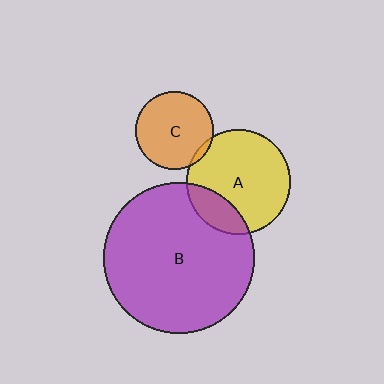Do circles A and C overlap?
Yes.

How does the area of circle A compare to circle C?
Approximately 1.8 times.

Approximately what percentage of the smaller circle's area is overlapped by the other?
Approximately 5%.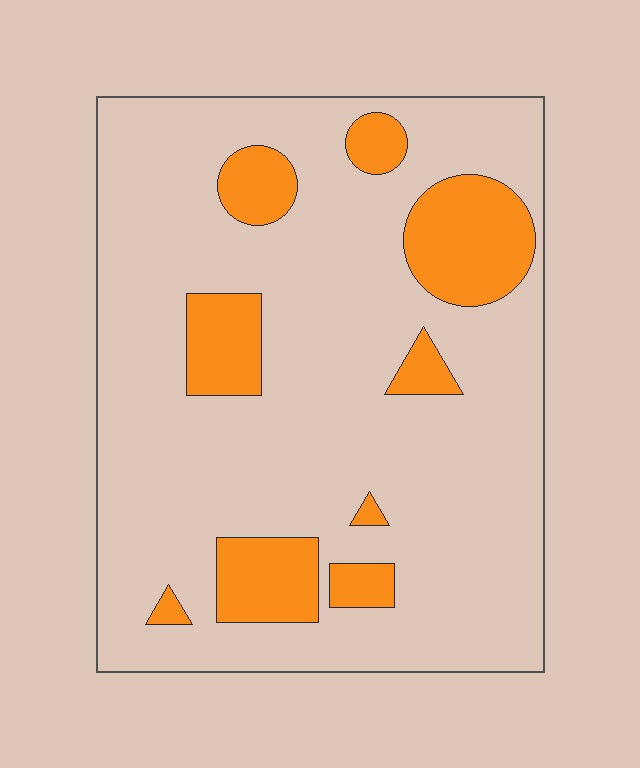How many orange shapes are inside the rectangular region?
9.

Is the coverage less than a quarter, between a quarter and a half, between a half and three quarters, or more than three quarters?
Less than a quarter.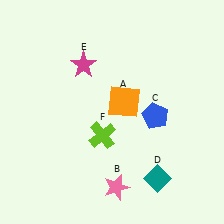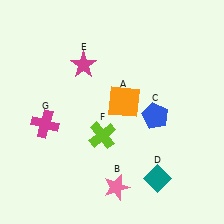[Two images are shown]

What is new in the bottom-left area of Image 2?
A magenta cross (G) was added in the bottom-left area of Image 2.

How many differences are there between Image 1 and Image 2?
There is 1 difference between the two images.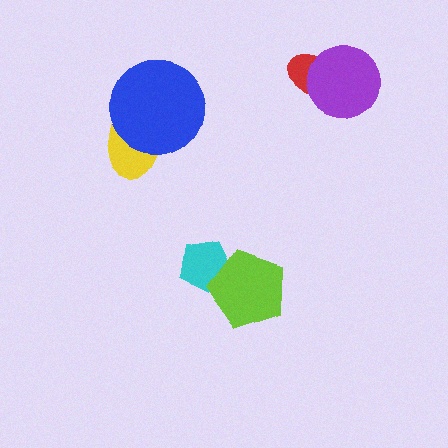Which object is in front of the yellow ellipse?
The blue circle is in front of the yellow ellipse.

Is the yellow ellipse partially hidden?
Yes, it is partially covered by another shape.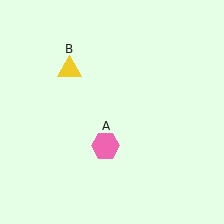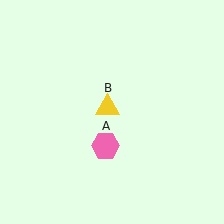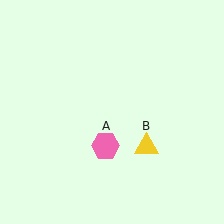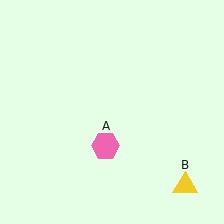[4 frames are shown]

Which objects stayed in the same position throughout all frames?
Pink hexagon (object A) remained stationary.